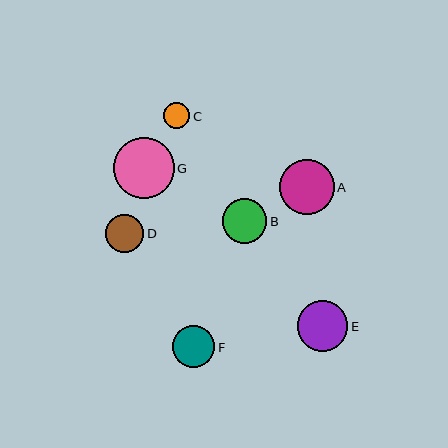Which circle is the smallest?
Circle C is the smallest with a size of approximately 27 pixels.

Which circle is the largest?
Circle G is the largest with a size of approximately 61 pixels.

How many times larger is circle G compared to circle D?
Circle G is approximately 1.6 times the size of circle D.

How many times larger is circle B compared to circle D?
Circle B is approximately 1.2 times the size of circle D.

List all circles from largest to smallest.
From largest to smallest: G, A, E, B, F, D, C.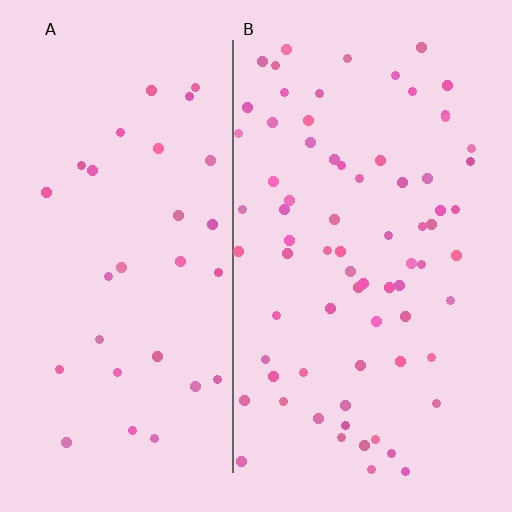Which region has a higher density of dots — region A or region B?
B (the right).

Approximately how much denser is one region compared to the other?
Approximately 2.4× — region B over region A.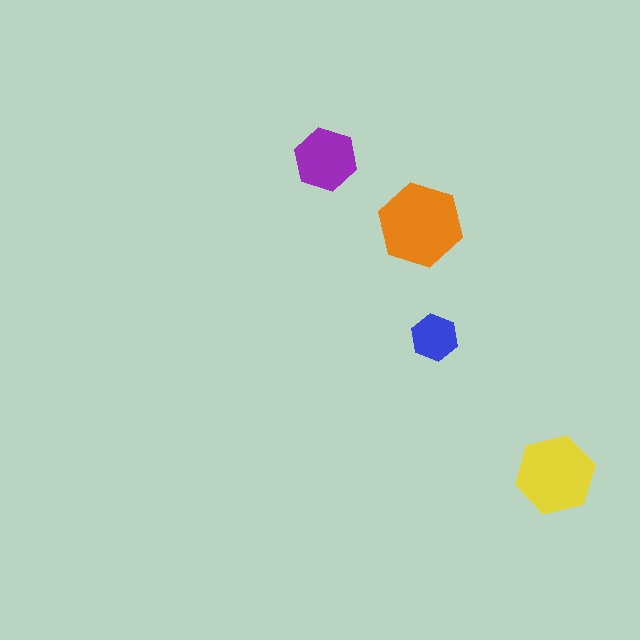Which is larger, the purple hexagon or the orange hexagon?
The orange one.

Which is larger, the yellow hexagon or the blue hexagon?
The yellow one.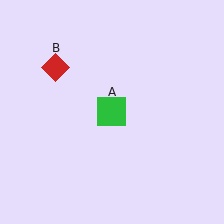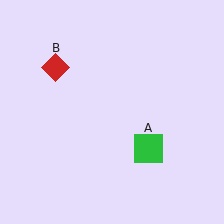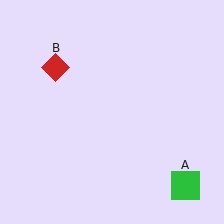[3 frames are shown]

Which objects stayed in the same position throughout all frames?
Red diamond (object B) remained stationary.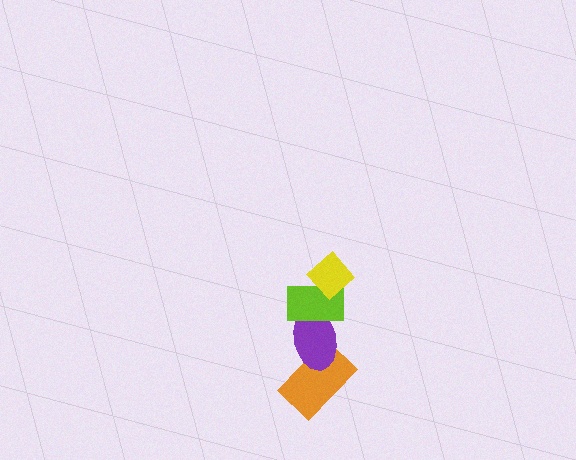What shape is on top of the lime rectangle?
The yellow diamond is on top of the lime rectangle.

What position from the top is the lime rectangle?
The lime rectangle is 2nd from the top.